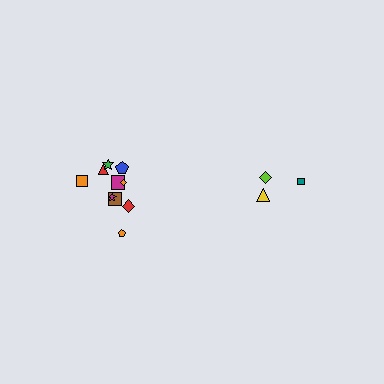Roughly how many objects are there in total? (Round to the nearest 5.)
Roughly 15 objects in total.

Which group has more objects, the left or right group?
The left group.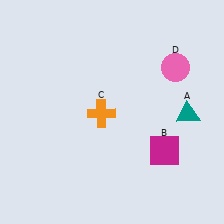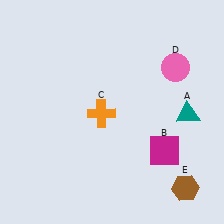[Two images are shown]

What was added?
A brown hexagon (E) was added in Image 2.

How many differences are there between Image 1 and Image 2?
There is 1 difference between the two images.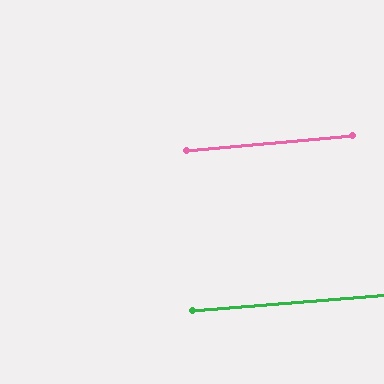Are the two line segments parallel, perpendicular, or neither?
Parallel — their directions differ by only 0.6°.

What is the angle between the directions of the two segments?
Approximately 1 degree.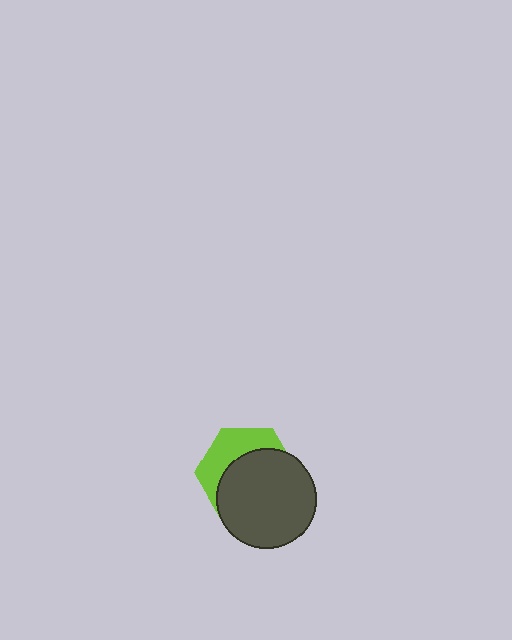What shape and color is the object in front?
The object in front is a dark gray circle.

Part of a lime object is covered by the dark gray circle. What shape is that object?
It is a hexagon.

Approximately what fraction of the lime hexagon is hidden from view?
Roughly 63% of the lime hexagon is hidden behind the dark gray circle.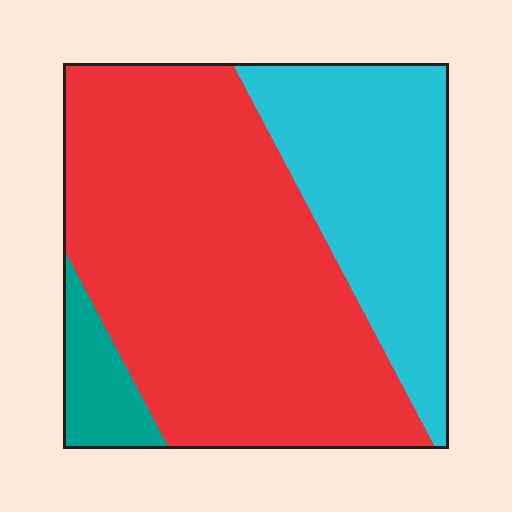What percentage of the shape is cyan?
Cyan covers about 30% of the shape.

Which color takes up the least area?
Teal, at roughly 5%.